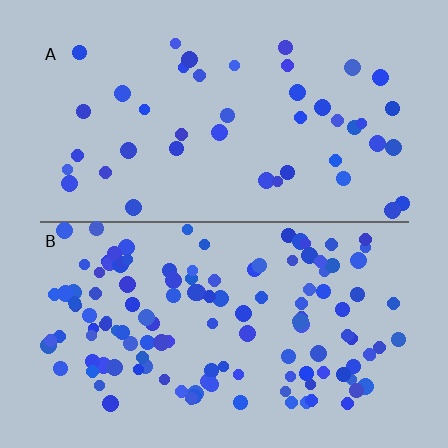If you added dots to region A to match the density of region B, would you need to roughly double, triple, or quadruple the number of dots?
Approximately triple.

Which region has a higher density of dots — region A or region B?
B (the bottom).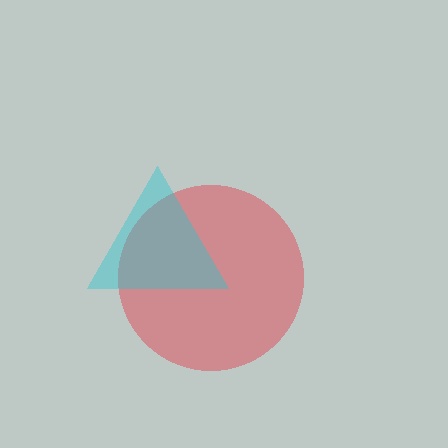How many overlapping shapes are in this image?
There are 2 overlapping shapes in the image.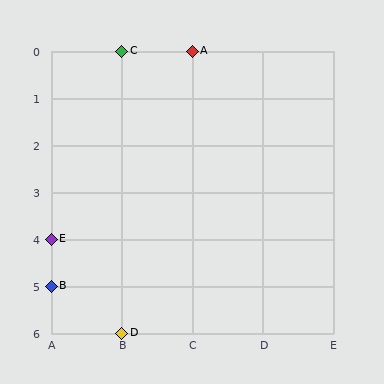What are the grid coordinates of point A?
Point A is at grid coordinates (C, 0).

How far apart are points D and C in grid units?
Points D and C are 6 rows apart.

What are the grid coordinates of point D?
Point D is at grid coordinates (B, 6).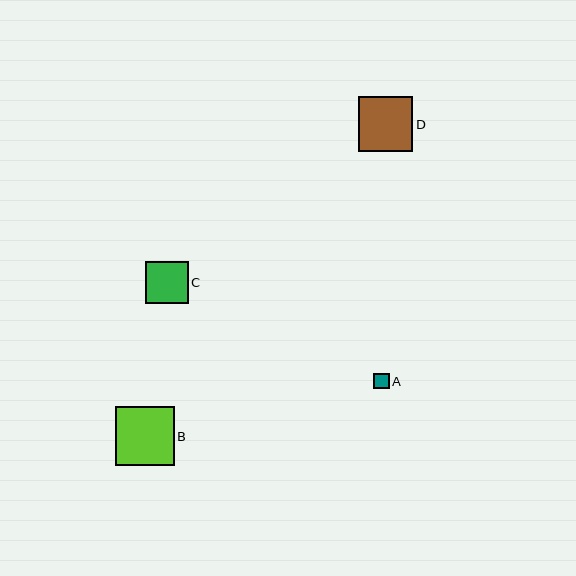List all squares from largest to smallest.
From largest to smallest: B, D, C, A.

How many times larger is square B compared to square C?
Square B is approximately 1.4 times the size of square C.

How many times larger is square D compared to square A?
Square D is approximately 3.5 times the size of square A.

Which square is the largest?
Square B is the largest with a size of approximately 59 pixels.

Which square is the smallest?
Square A is the smallest with a size of approximately 16 pixels.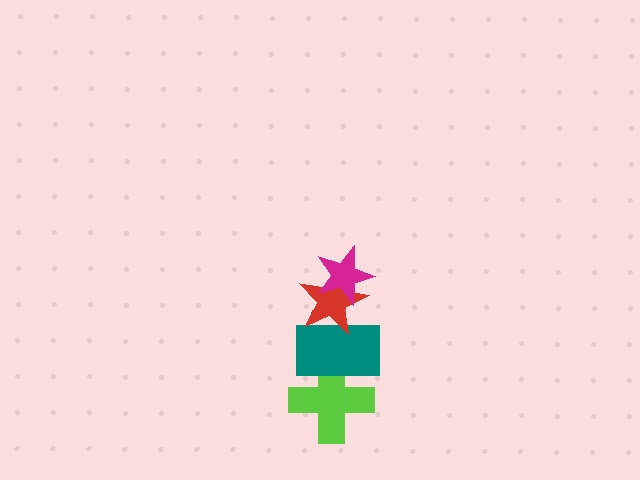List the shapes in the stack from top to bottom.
From top to bottom: the magenta star, the red star, the teal rectangle, the lime cross.